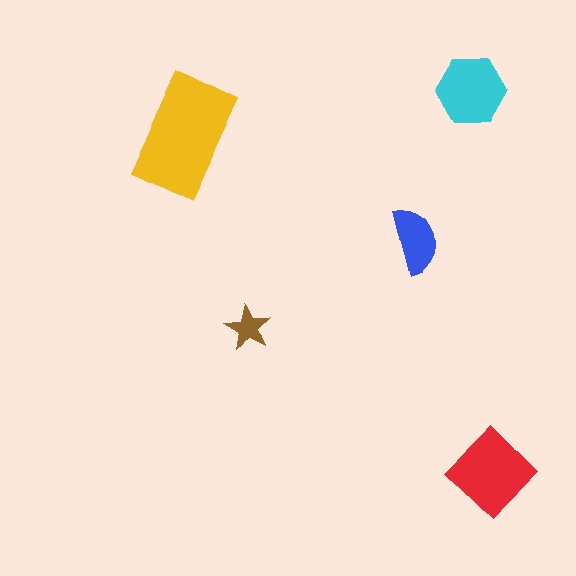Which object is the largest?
The yellow rectangle.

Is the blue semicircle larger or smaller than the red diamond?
Smaller.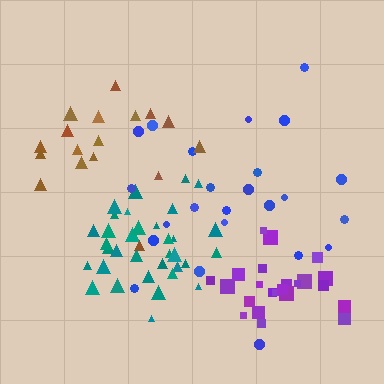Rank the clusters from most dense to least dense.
teal, purple, blue, brown.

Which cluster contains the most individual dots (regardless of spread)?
Teal (34).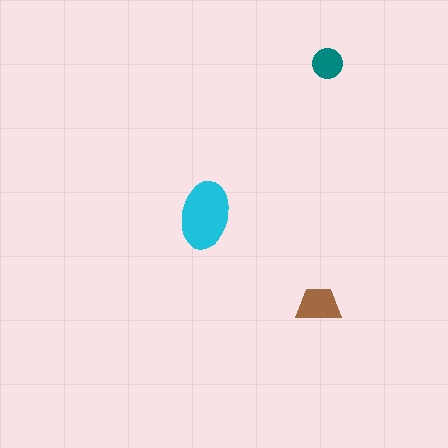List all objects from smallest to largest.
The teal circle, the brown trapezoid, the cyan ellipse.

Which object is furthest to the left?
The cyan ellipse is leftmost.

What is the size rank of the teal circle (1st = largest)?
3rd.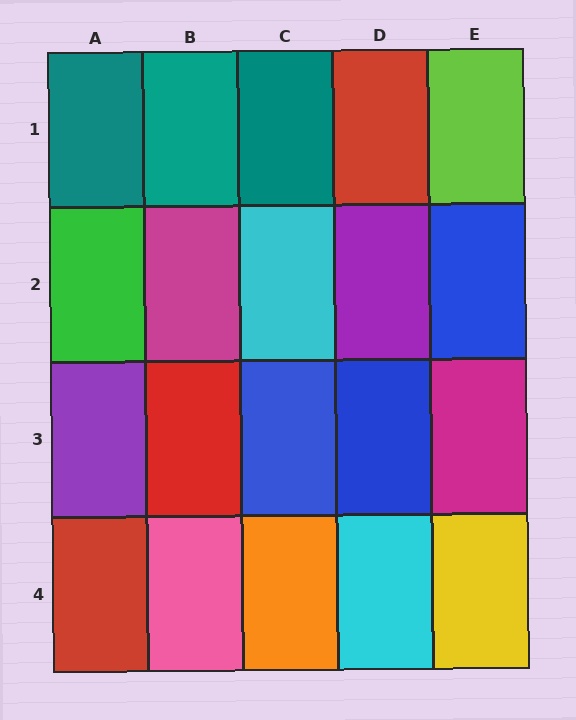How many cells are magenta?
2 cells are magenta.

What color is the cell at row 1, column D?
Red.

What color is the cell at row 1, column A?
Teal.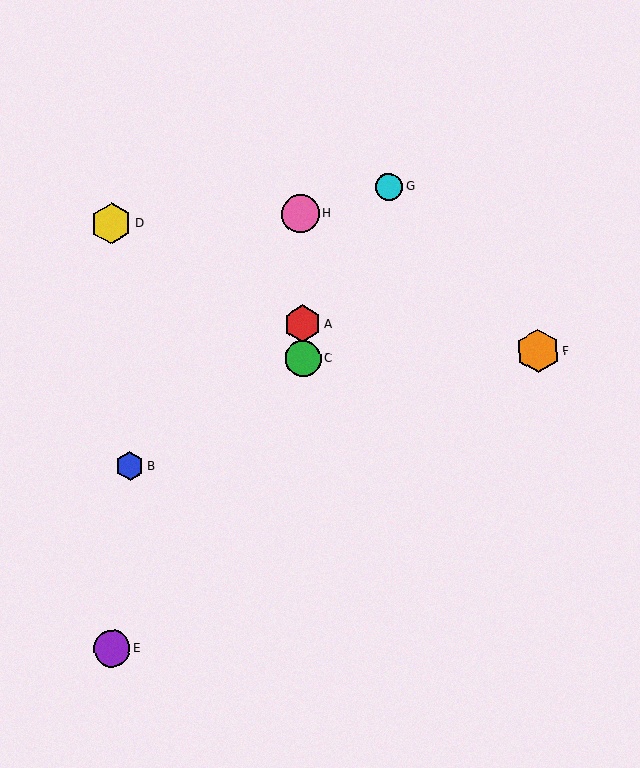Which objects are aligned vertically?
Objects A, C, H are aligned vertically.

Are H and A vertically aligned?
Yes, both are at x≈300.